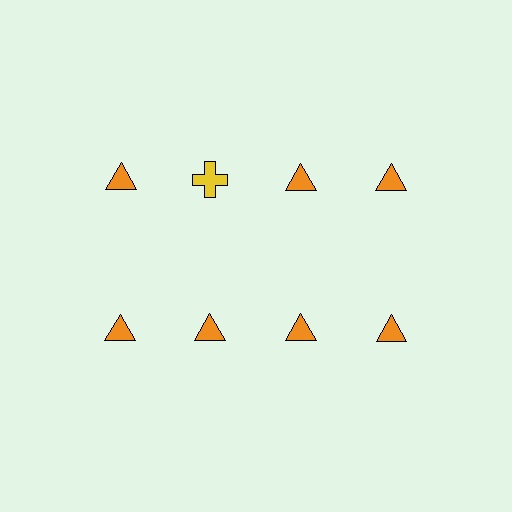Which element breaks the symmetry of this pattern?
The yellow cross in the top row, second from left column breaks the symmetry. All other shapes are orange triangles.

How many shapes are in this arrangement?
There are 8 shapes arranged in a grid pattern.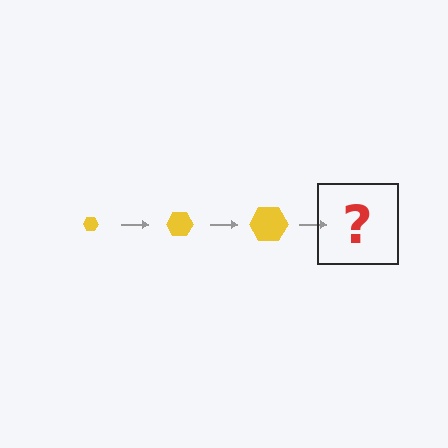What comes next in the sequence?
The next element should be a yellow hexagon, larger than the previous one.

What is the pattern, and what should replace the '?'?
The pattern is that the hexagon gets progressively larger each step. The '?' should be a yellow hexagon, larger than the previous one.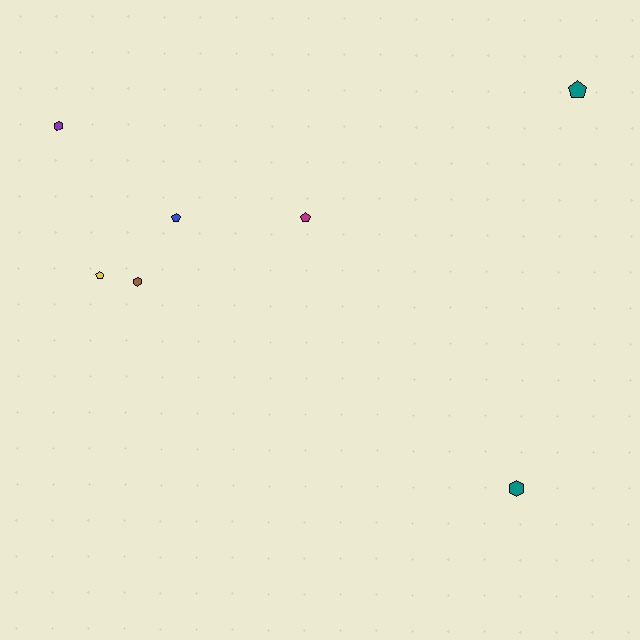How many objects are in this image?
There are 7 objects.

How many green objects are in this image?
There are no green objects.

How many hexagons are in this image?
There are 3 hexagons.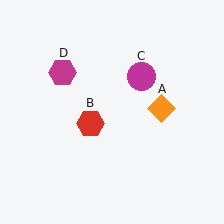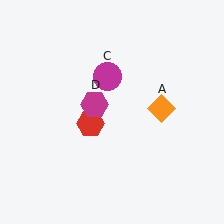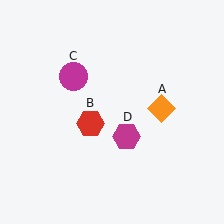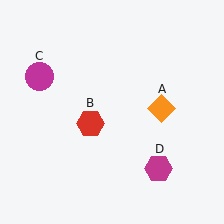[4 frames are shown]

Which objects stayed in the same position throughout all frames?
Orange diamond (object A) and red hexagon (object B) remained stationary.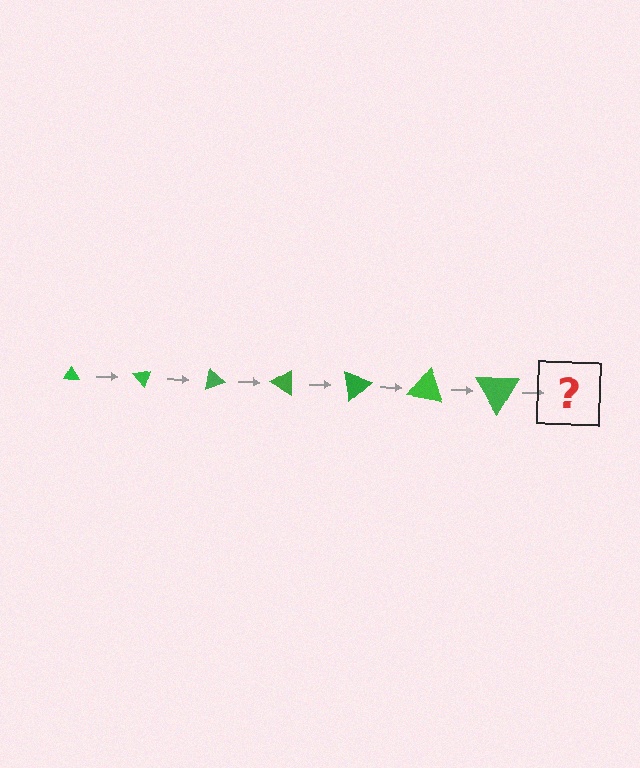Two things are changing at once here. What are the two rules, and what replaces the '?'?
The two rules are that the triangle grows larger each step and it rotates 50 degrees each step. The '?' should be a triangle, larger than the previous one and rotated 350 degrees from the start.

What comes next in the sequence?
The next element should be a triangle, larger than the previous one and rotated 350 degrees from the start.